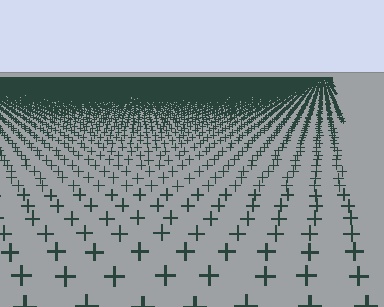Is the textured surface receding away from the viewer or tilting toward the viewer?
The surface is receding away from the viewer. Texture elements get smaller and denser toward the top.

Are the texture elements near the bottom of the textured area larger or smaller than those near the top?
Larger. Near the bottom, elements are closer to the viewer and appear at a bigger on-screen size.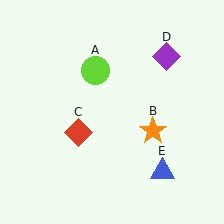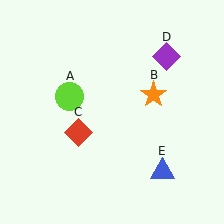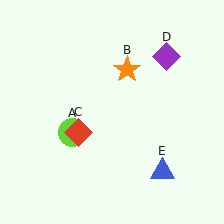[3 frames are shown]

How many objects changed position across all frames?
2 objects changed position: lime circle (object A), orange star (object B).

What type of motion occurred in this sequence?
The lime circle (object A), orange star (object B) rotated counterclockwise around the center of the scene.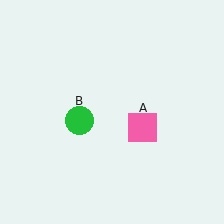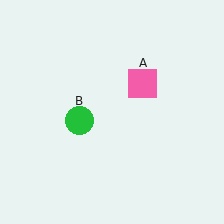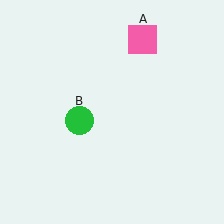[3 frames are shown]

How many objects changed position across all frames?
1 object changed position: pink square (object A).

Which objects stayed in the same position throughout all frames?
Green circle (object B) remained stationary.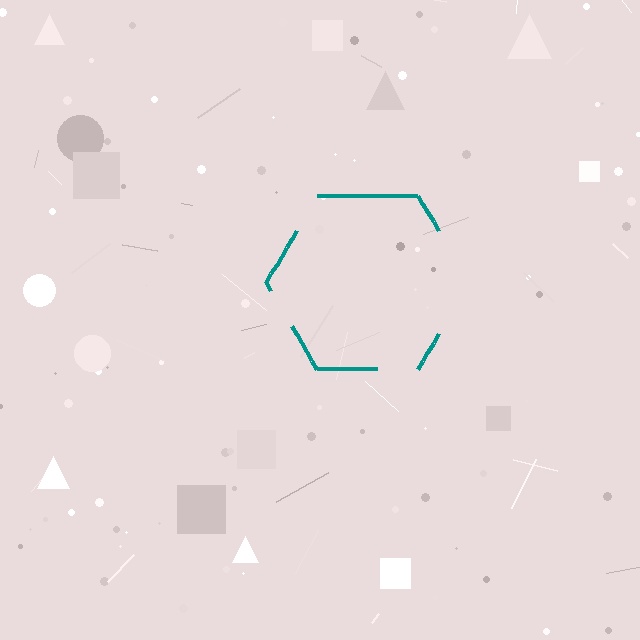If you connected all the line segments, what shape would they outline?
They would outline a hexagon.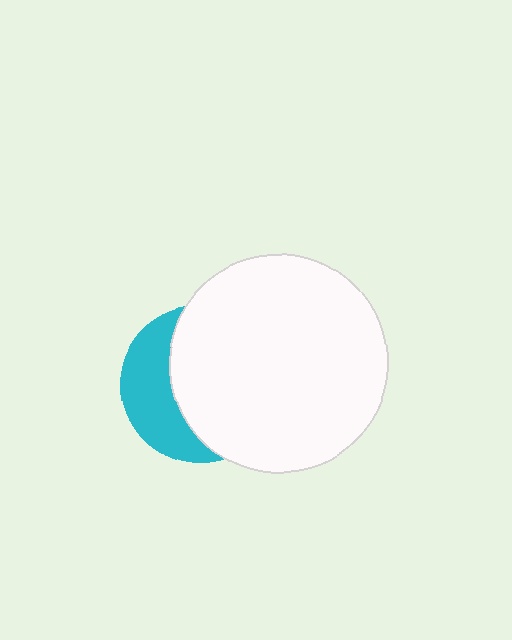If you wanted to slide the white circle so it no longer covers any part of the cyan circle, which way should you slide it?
Slide it right — that is the most direct way to separate the two shapes.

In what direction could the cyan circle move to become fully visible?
The cyan circle could move left. That would shift it out from behind the white circle entirely.